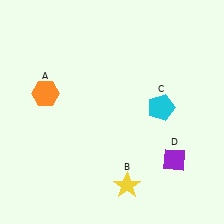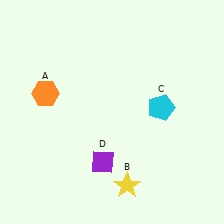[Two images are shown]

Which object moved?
The purple diamond (D) moved left.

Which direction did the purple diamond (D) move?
The purple diamond (D) moved left.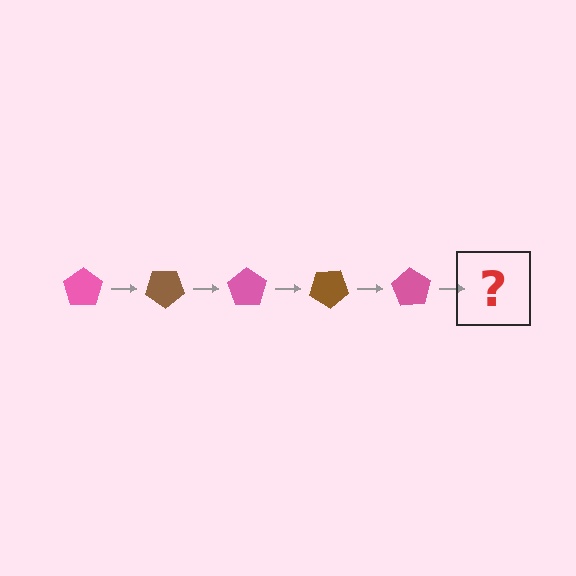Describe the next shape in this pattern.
It should be a brown pentagon, rotated 175 degrees from the start.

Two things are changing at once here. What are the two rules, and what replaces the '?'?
The two rules are that it rotates 35 degrees each step and the color cycles through pink and brown. The '?' should be a brown pentagon, rotated 175 degrees from the start.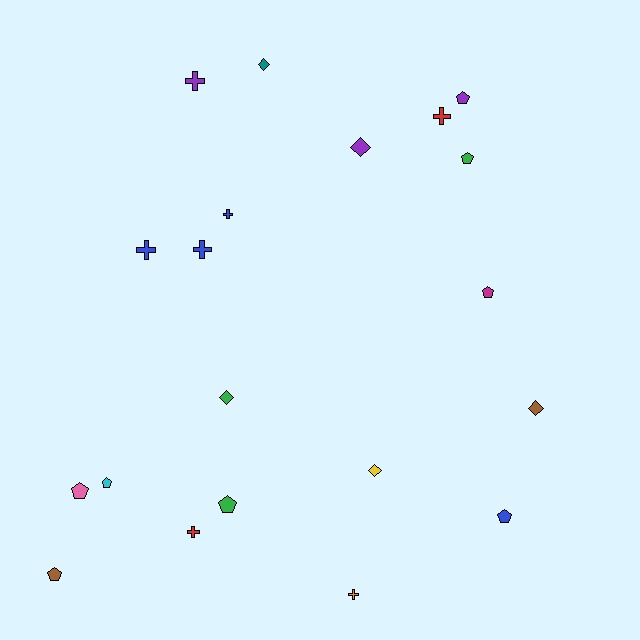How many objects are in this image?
There are 20 objects.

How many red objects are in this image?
There are 2 red objects.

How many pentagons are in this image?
There are 8 pentagons.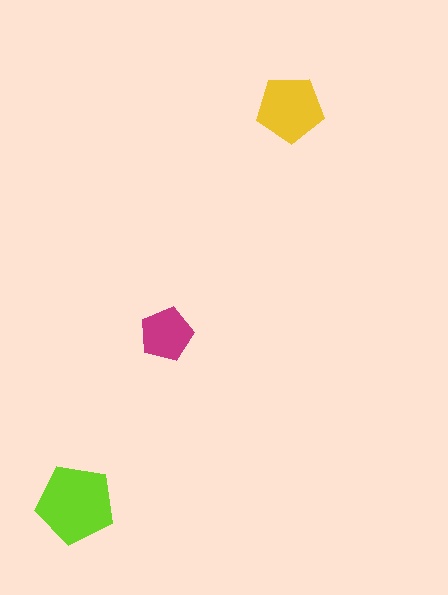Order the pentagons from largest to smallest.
the lime one, the yellow one, the magenta one.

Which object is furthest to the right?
The yellow pentagon is rightmost.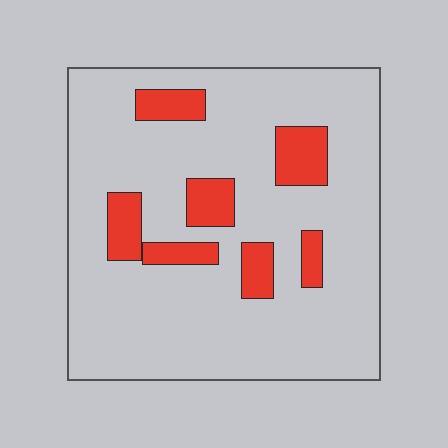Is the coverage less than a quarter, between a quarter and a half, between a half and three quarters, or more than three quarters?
Less than a quarter.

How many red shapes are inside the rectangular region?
7.